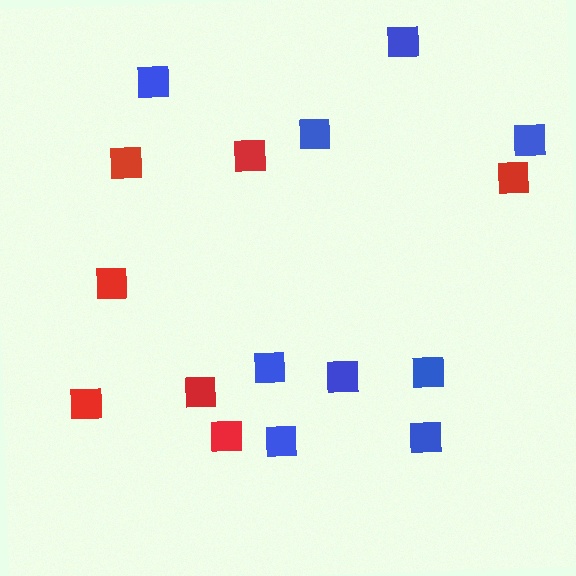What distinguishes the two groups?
There are 2 groups: one group of red squares (7) and one group of blue squares (9).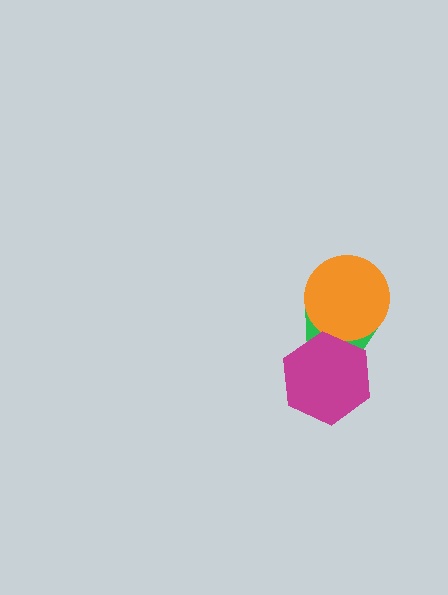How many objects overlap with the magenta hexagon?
1 object overlaps with the magenta hexagon.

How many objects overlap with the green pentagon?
2 objects overlap with the green pentagon.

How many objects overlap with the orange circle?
1 object overlaps with the orange circle.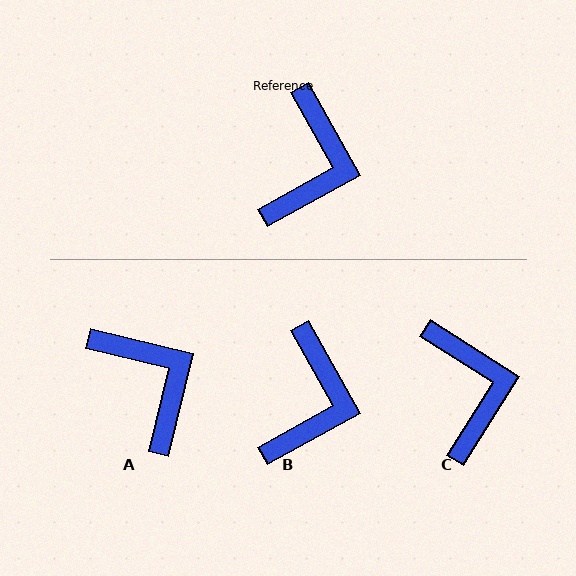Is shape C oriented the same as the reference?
No, it is off by about 29 degrees.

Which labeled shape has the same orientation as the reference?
B.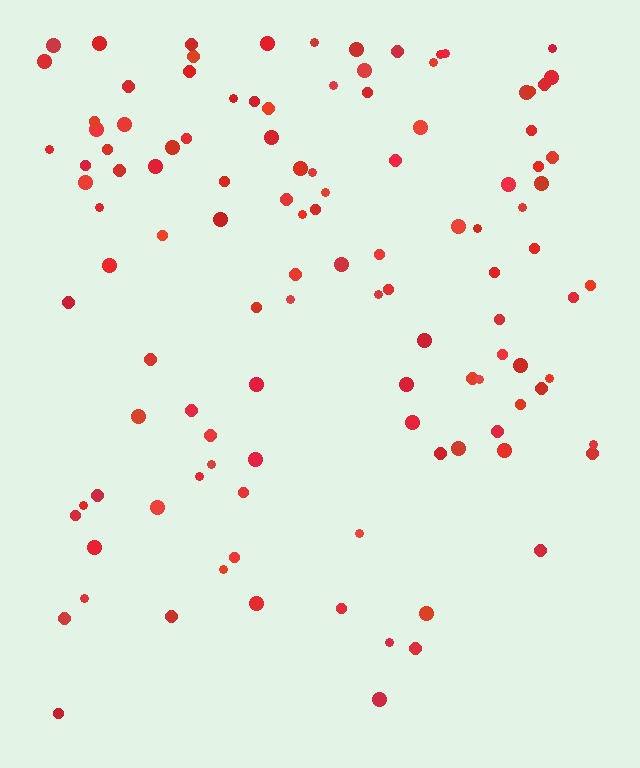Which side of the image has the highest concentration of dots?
The top.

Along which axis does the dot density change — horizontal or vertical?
Vertical.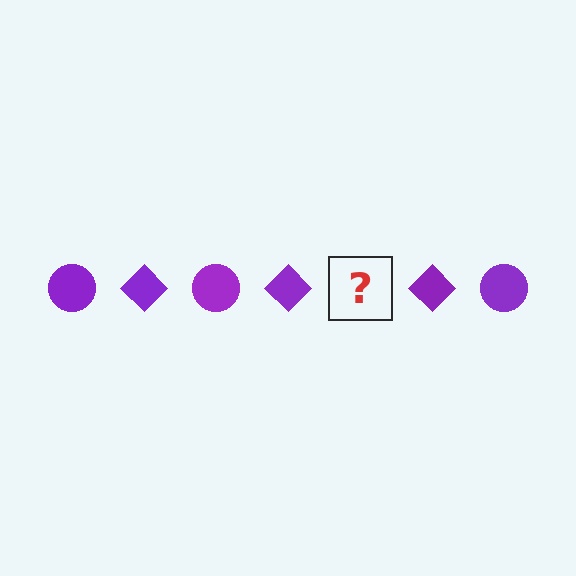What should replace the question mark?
The question mark should be replaced with a purple circle.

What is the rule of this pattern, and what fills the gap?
The rule is that the pattern cycles through circle, diamond shapes in purple. The gap should be filled with a purple circle.